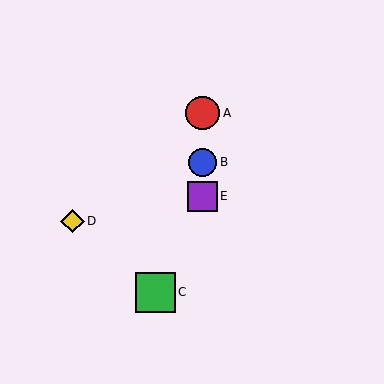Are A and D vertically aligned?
No, A is at x≈203 and D is at x≈72.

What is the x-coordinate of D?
Object D is at x≈72.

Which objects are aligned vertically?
Objects A, B, E are aligned vertically.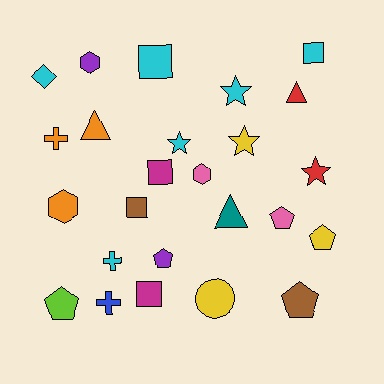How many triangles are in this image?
There are 3 triangles.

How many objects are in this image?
There are 25 objects.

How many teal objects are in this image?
There is 1 teal object.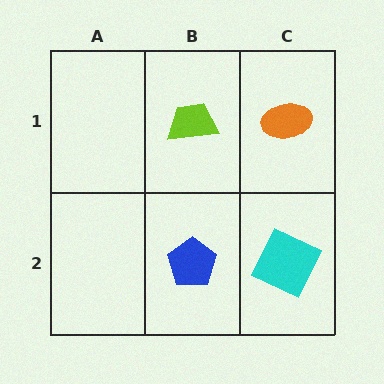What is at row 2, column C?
A cyan square.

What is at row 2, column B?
A blue pentagon.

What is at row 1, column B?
A lime trapezoid.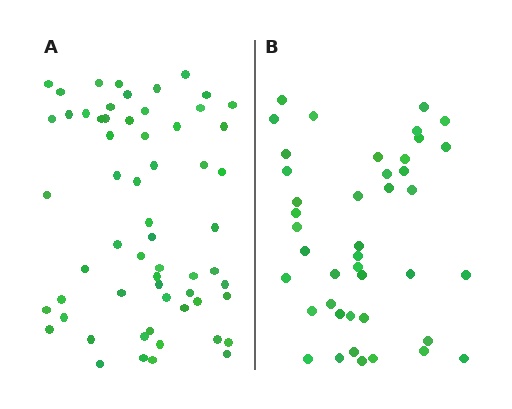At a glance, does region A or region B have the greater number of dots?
Region A (the left region) has more dots.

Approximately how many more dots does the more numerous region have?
Region A has approximately 20 more dots than region B.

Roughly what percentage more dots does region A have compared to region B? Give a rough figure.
About 45% more.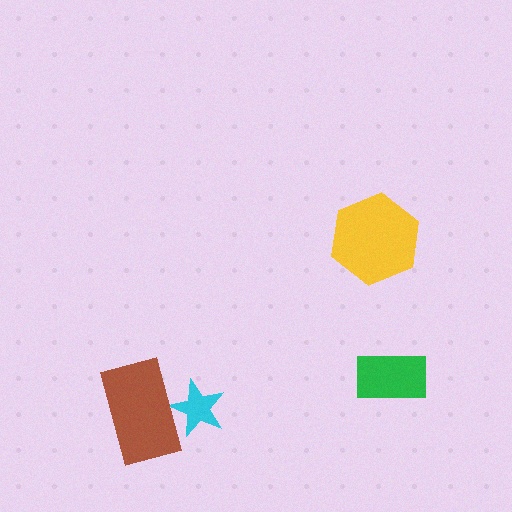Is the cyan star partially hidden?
Yes, it is partially covered by another shape.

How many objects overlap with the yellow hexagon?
0 objects overlap with the yellow hexagon.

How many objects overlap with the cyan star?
1 object overlaps with the cyan star.